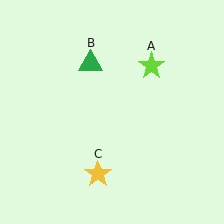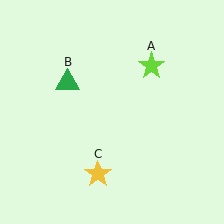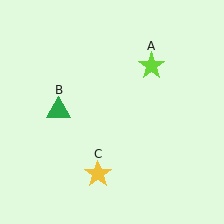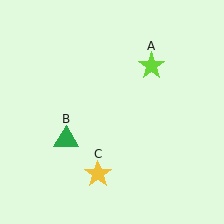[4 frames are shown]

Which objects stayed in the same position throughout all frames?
Lime star (object A) and yellow star (object C) remained stationary.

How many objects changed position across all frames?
1 object changed position: green triangle (object B).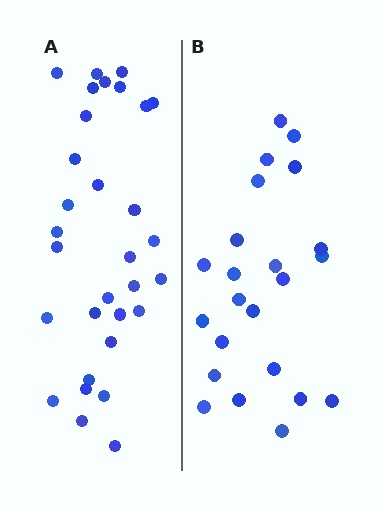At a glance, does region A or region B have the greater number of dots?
Region A (the left region) has more dots.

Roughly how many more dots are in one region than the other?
Region A has roughly 8 or so more dots than region B.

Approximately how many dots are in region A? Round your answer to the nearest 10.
About 30 dots. (The exact count is 31, which rounds to 30.)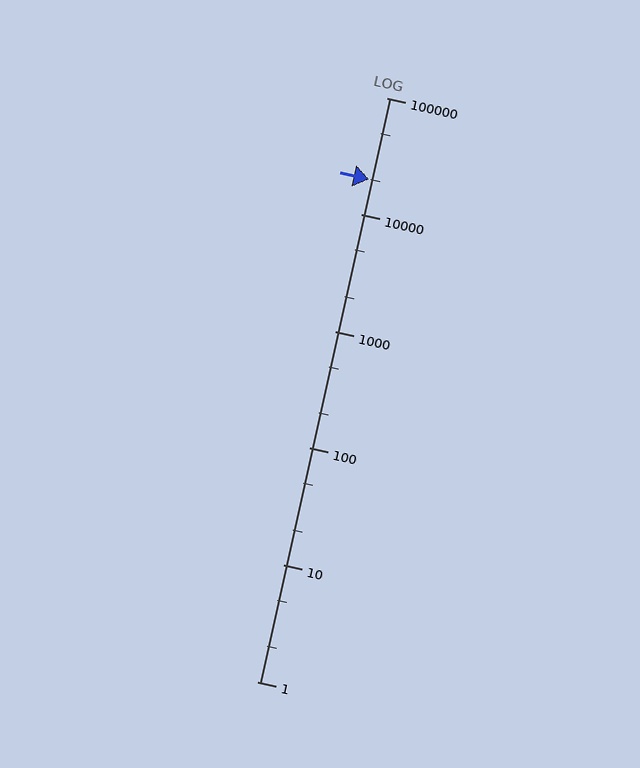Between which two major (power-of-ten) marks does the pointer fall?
The pointer is between 10000 and 100000.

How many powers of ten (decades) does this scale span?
The scale spans 5 decades, from 1 to 100000.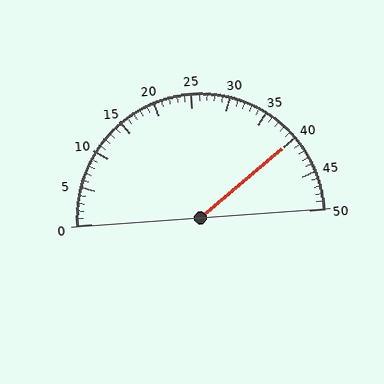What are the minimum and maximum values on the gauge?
The gauge ranges from 0 to 50.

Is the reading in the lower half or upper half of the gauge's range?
The reading is in the upper half of the range (0 to 50).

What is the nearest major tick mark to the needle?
The nearest major tick mark is 40.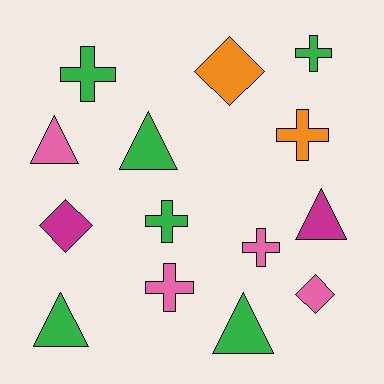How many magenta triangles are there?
There is 1 magenta triangle.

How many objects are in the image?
There are 14 objects.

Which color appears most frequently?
Green, with 6 objects.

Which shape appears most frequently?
Cross, with 6 objects.